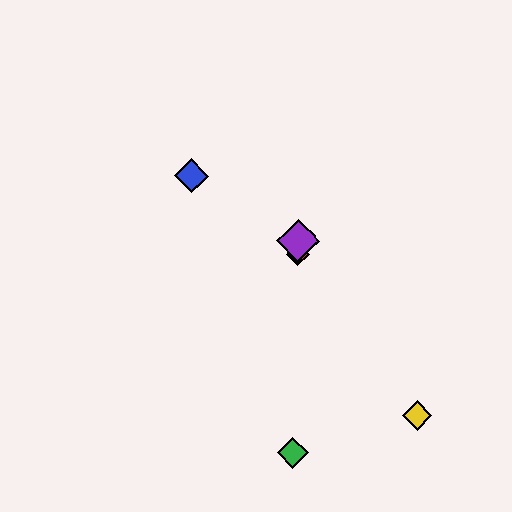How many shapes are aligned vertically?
3 shapes (the red diamond, the green diamond, the purple diamond) are aligned vertically.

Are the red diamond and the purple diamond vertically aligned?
Yes, both are at x≈298.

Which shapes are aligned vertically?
The red diamond, the green diamond, the purple diamond are aligned vertically.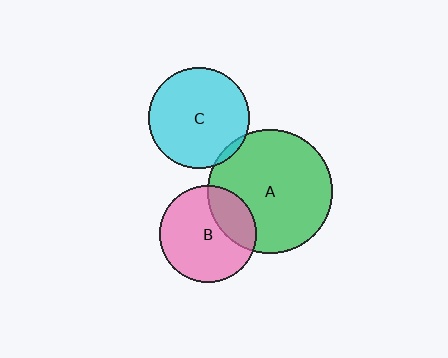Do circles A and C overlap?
Yes.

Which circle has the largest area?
Circle A (green).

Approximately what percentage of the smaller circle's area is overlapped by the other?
Approximately 5%.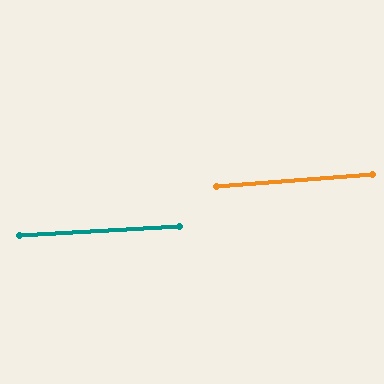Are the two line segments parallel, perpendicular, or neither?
Parallel — their directions differ by only 1.2°.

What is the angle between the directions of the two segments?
Approximately 1 degree.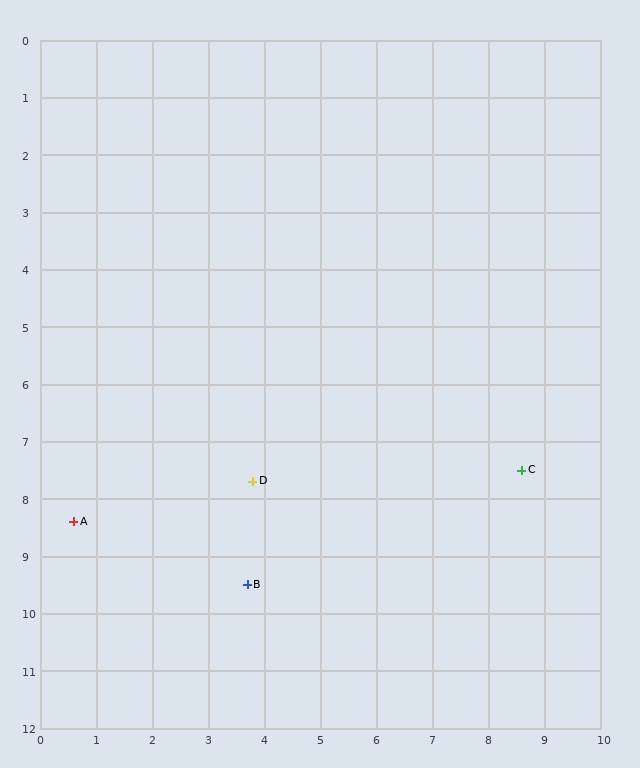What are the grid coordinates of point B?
Point B is at approximately (3.7, 9.5).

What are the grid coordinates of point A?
Point A is at approximately (0.6, 8.4).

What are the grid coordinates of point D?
Point D is at approximately (3.8, 7.7).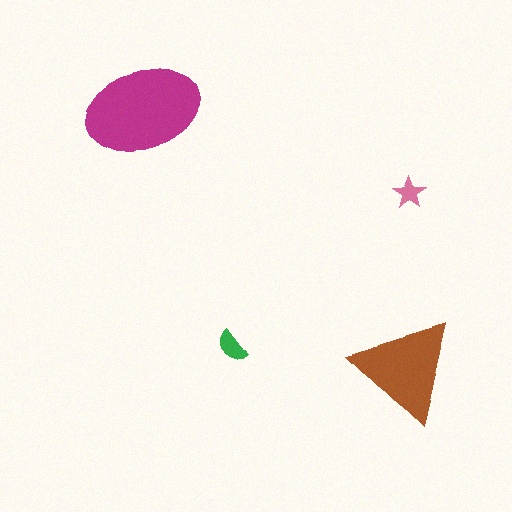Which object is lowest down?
The brown triangle is bottommost.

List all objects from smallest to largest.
The pink star, the green semicircle, the brown triangle, the magenta ellipse.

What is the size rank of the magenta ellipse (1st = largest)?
1st.